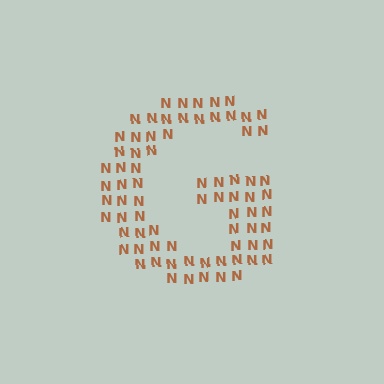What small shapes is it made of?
It is made of small letter N's.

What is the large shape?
The large shape is the letter G.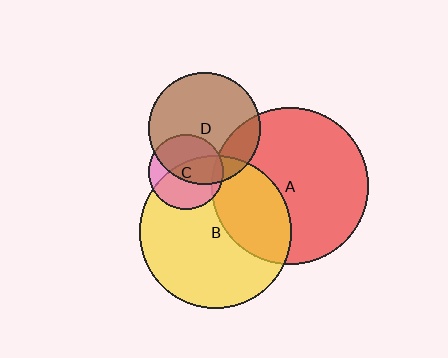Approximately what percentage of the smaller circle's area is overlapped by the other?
Approximately 15%.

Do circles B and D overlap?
Yes.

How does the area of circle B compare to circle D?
Approximately 1.8 times.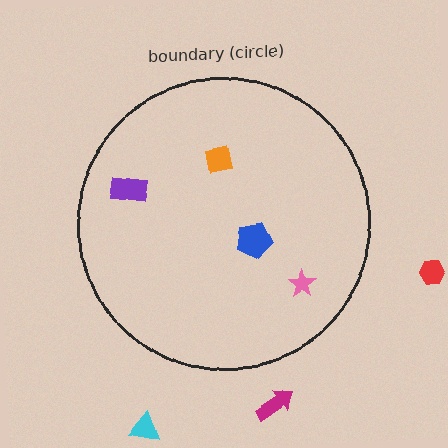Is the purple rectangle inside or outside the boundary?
Inside.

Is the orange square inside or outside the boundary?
Inside.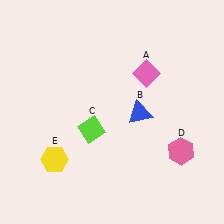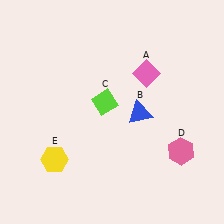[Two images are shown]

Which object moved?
The lime diamond (C) moved up.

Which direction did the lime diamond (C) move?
The lime diamond (C) moved up.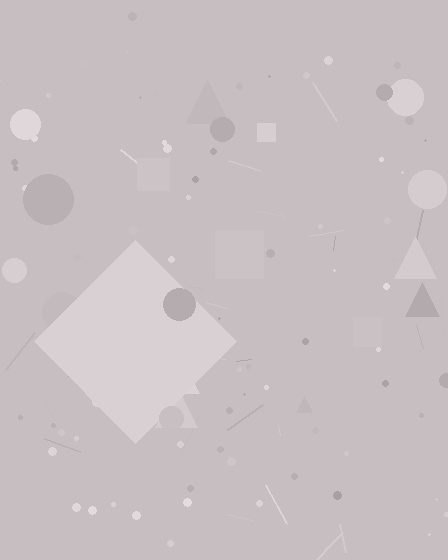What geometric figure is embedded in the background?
A diamond is embedded in the background.